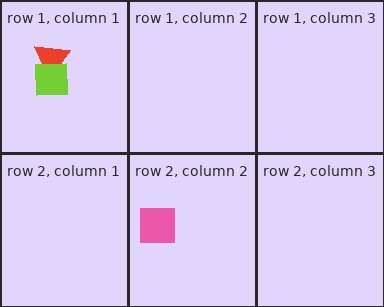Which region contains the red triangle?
The row 1, column 1 region.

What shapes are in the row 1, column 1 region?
The red triangle, the lime square.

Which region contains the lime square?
The row 1, column 1 region.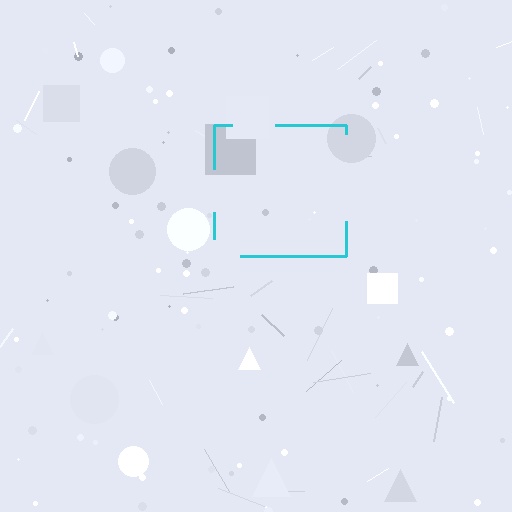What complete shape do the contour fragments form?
The contour fragments form a square.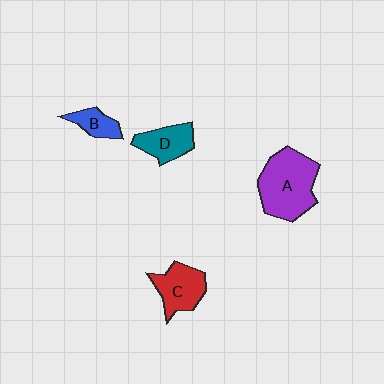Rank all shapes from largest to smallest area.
From largest to smallest: A (purple), C (red), D (teal), B (blue).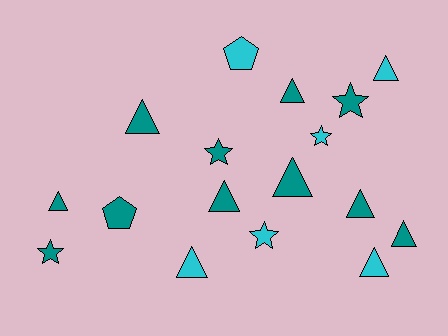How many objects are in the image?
There are 17 objects.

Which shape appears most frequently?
Triangle, with 10 objects.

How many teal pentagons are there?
There is 1 teal pentagon.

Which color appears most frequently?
Teal, with 11 objects.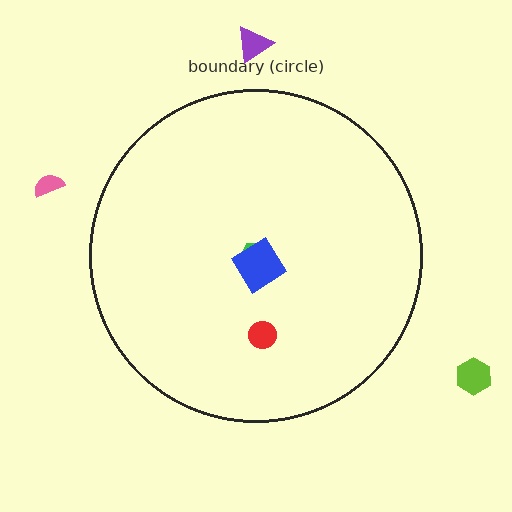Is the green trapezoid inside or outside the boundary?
Inside.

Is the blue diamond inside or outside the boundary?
Inside.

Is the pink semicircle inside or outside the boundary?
Outside.